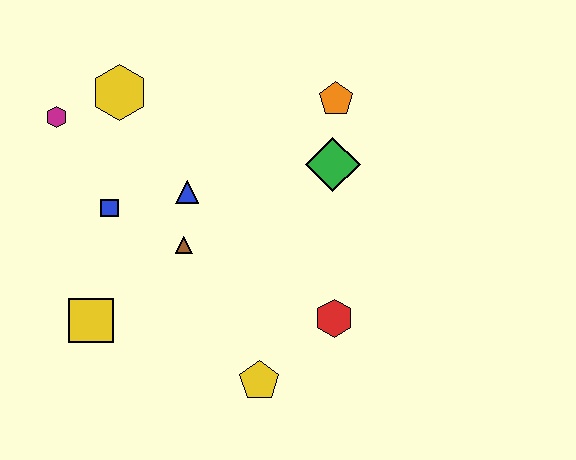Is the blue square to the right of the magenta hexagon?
Yes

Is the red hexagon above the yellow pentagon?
Yes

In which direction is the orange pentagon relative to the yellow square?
The orange pentagon is to the right of the yellow square.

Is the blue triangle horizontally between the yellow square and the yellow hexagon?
No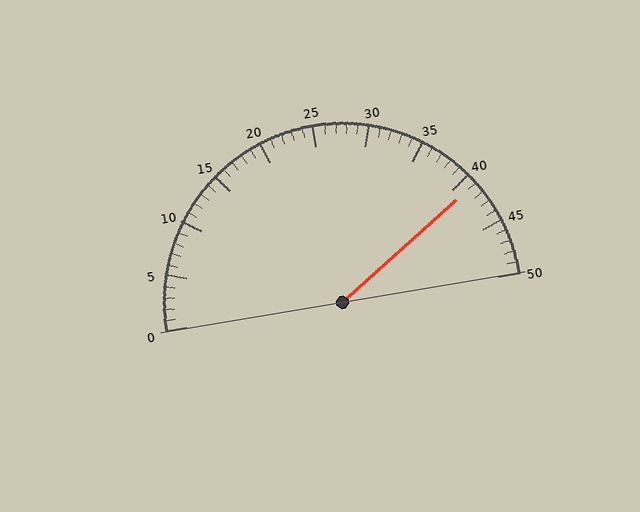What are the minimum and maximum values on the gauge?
The gauge ranges from 0 to 50.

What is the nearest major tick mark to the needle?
The nearest major tick mark is 40.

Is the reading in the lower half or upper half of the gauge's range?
The reading is in the upper half of the range (0 to 50).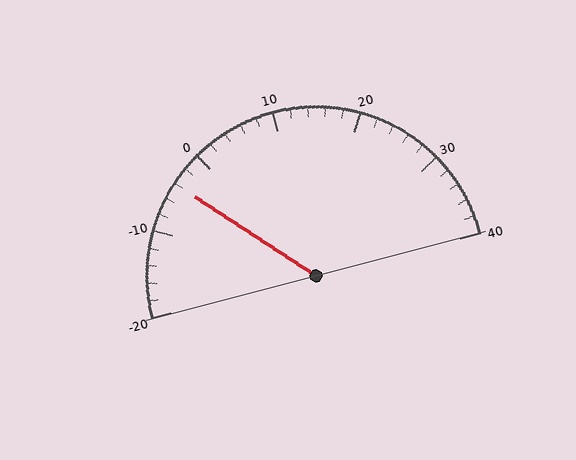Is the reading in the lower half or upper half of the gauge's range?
The reading is in the lower half of the range (-20 to 40).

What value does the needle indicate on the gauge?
The needle indicates approximately -4.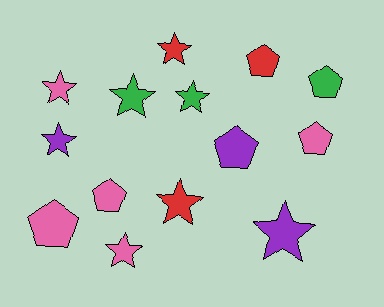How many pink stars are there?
There are 2 pink stars.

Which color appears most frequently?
Pink, with 5 objects.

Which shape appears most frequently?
Star, with 8 objects.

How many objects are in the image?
There are 14 objects.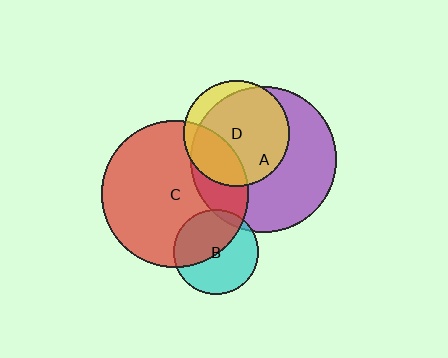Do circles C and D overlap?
Yes.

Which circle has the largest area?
Circle C (red).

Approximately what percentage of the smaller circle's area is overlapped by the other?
Approximately 30%.